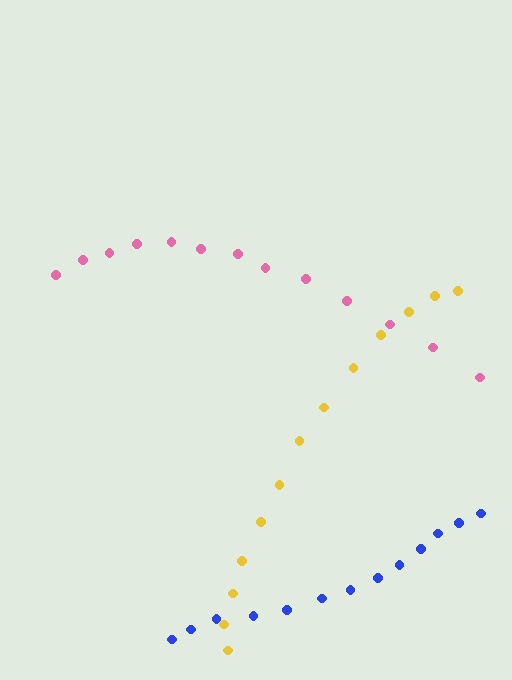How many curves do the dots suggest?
There are 3 distinct paths.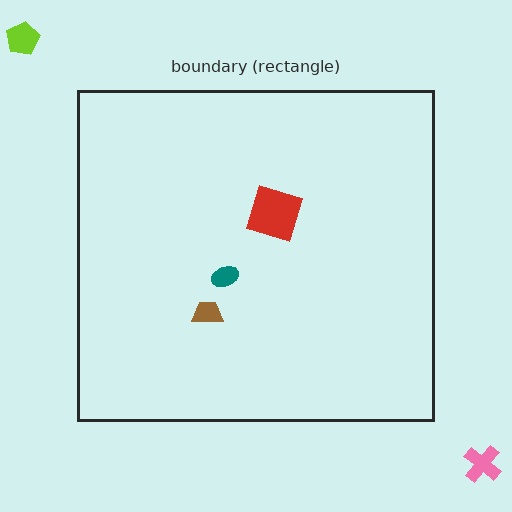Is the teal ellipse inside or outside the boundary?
Inside.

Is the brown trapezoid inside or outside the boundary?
Inside.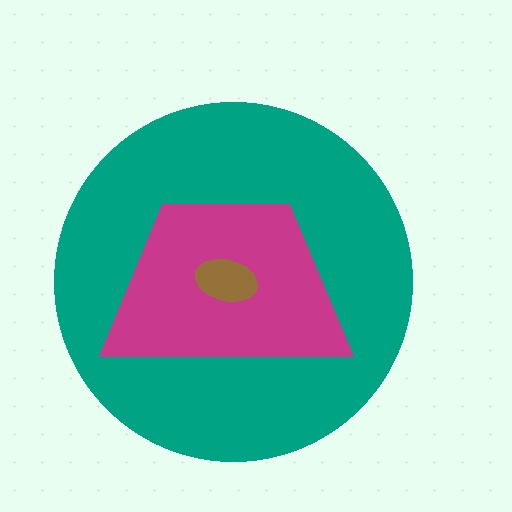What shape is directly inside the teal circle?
The magenta trapezoid.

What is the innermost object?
The brown ellipse.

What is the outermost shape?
The teal circle.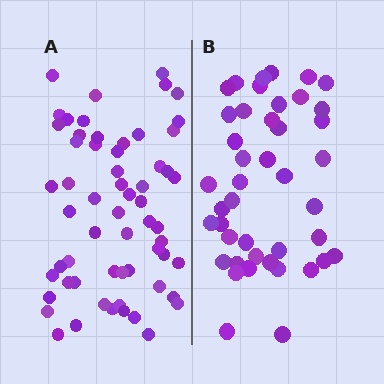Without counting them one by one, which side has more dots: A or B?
Region A (the left region) has more dots.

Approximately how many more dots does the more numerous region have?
Region A has approximately 15 more dots than region B.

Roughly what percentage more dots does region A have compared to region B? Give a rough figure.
About 40% more.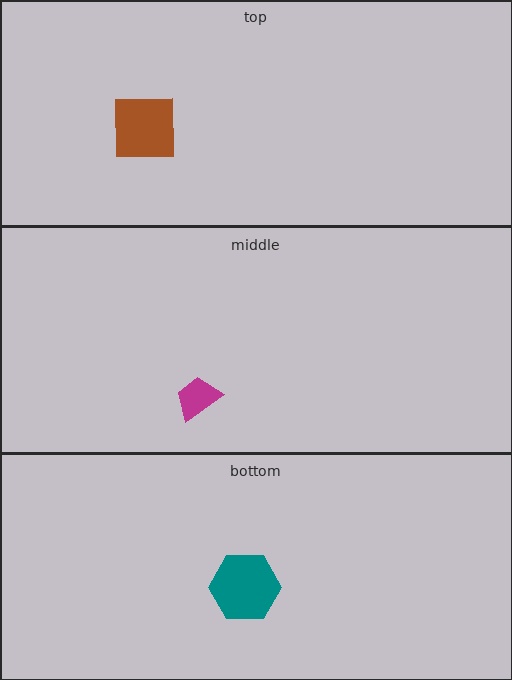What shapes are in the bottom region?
The teal hexagon.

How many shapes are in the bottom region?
1.